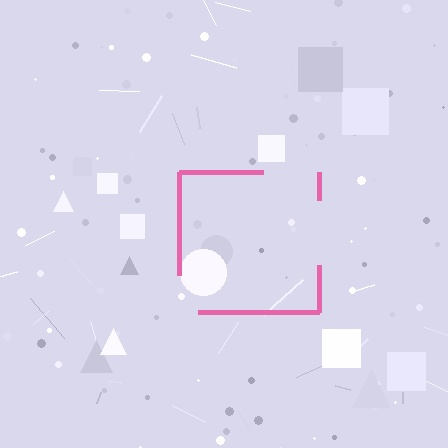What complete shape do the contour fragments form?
The contour fragments form a square.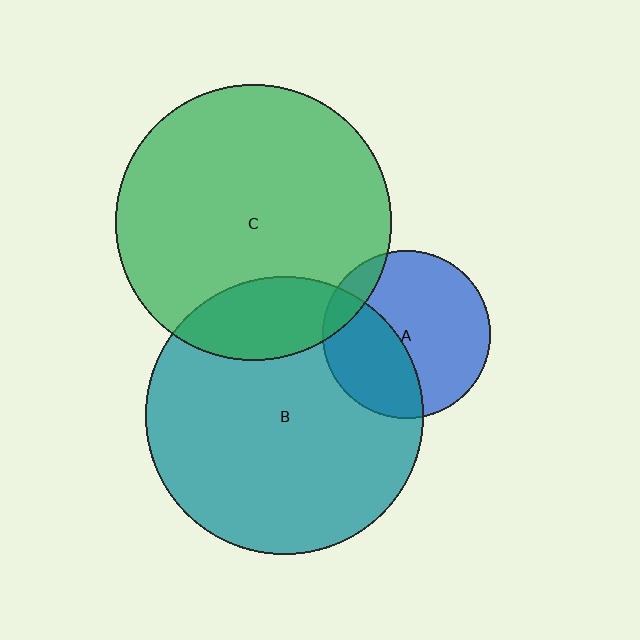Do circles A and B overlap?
Yes.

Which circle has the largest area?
Circle B (teal).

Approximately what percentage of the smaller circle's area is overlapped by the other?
Approximately 40%.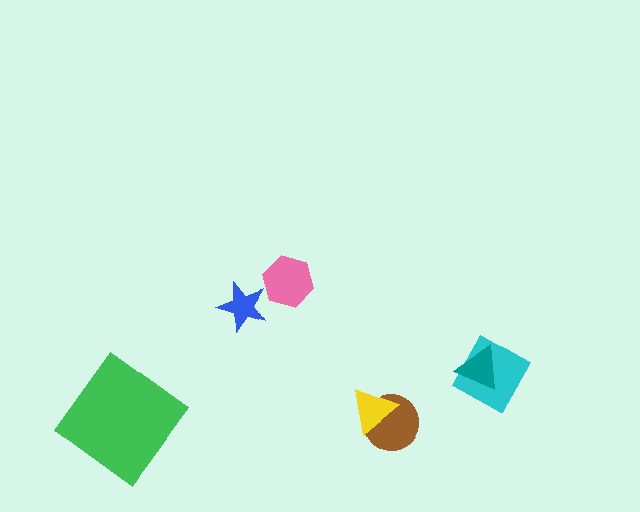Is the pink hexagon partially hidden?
No, no other shape covers it.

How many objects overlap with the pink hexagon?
0 objects overlap with the pink hexagon.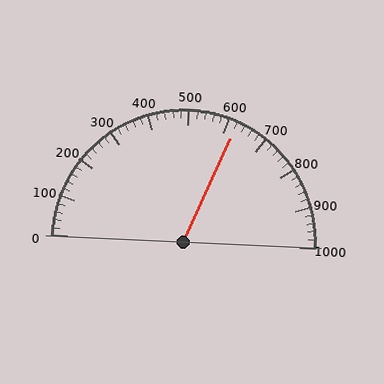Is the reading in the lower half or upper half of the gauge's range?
The reading is in the upper half of the range (0 to 1000).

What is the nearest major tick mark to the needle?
The nearest major tick mark is 600.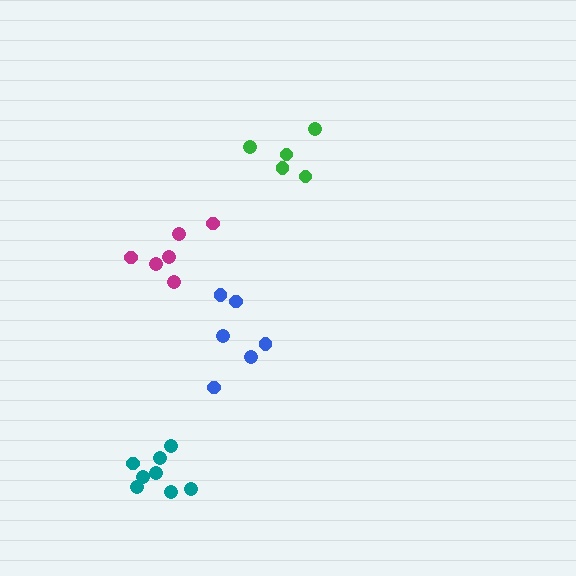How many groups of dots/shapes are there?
There are 4 groups.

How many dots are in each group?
Group 1: 8 dots, Group 2: 6 dots, Group 3: 5 dots, Group 4: 6 dots (25 total).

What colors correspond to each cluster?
The clusters are colored: teal, blue, green, magenta.